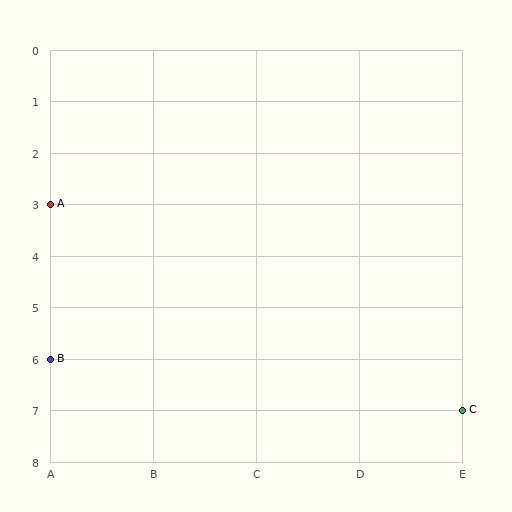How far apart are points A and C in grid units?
Points A and C are 4 columns and 4 rows apart (about 5.7 grid units diagonally).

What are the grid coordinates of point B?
Point B is at grid coordinates (A, 6).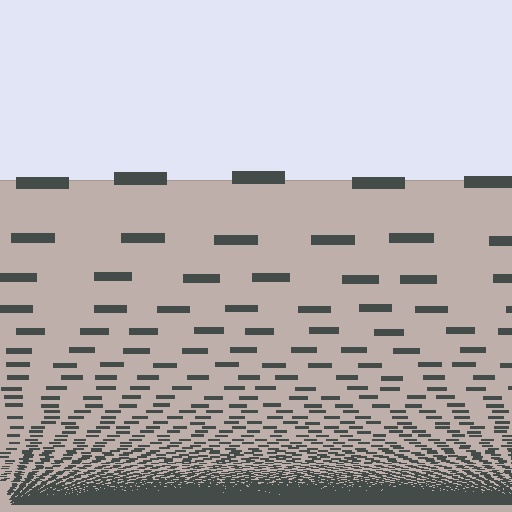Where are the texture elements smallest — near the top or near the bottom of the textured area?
Near the bottom.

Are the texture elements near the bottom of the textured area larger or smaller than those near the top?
Smaller. The gradient is inverted — elements near the bottom are smaller and denser.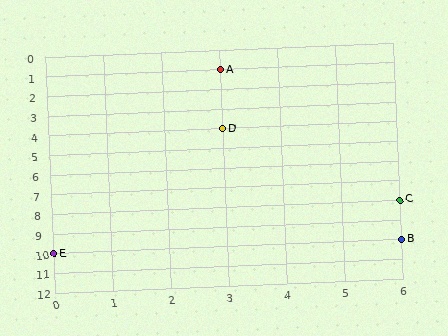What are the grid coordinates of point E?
Point E is at grid coordinates (0, 10).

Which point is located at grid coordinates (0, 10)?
Point E is at (0, 10).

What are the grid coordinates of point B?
Point B is at grid coordinates (6, 10).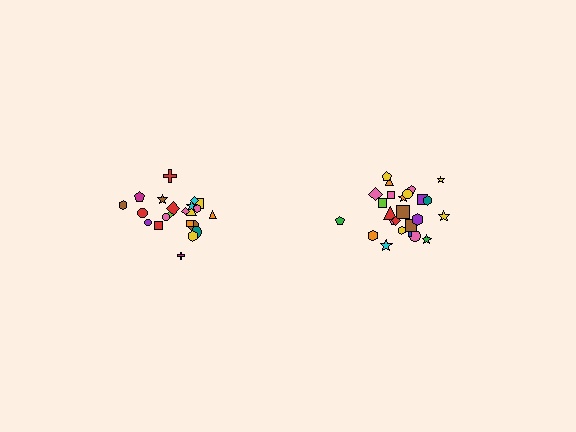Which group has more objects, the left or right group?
The right group.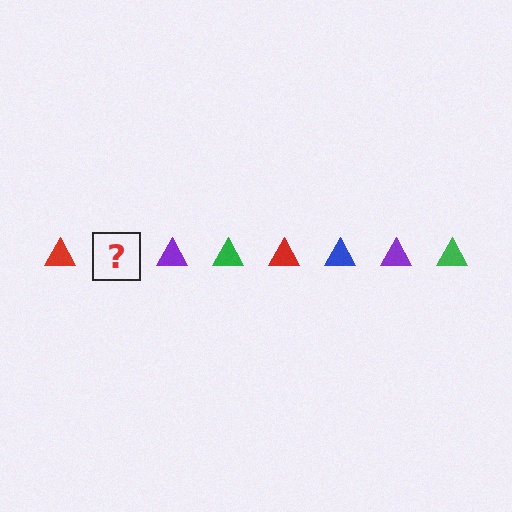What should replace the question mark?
The question mark should be replaced with a blue triangle.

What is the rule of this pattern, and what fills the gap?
The rule is that the pattern cycles through red, blue, purple, green triangles. The gap should be filled with a blue triangle.